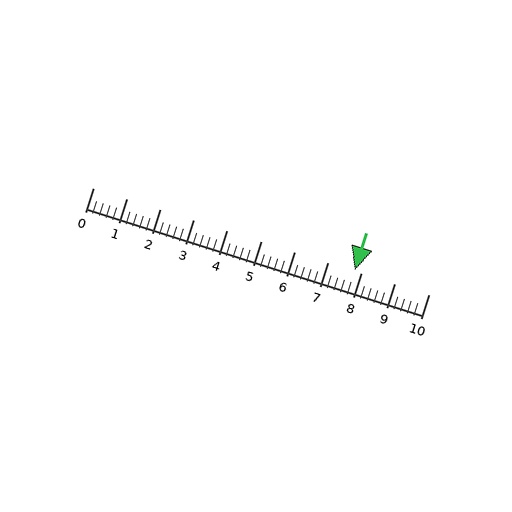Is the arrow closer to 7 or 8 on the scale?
The arrow is closer to 8.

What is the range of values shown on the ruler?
The ruler shows values from 0 to 10.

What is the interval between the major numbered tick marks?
The major tick marks are spaced 1 units apart.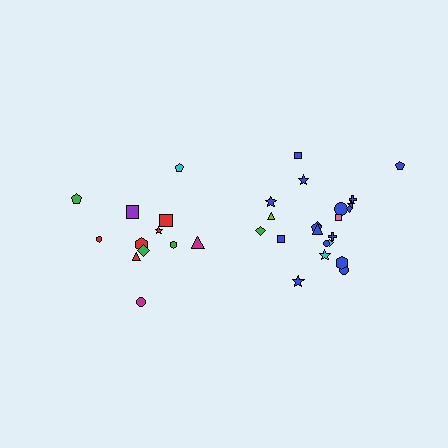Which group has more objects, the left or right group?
The right group.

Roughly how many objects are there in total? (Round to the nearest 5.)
Roughly 35 objects in total.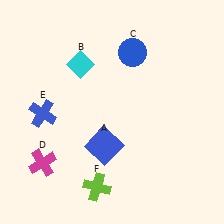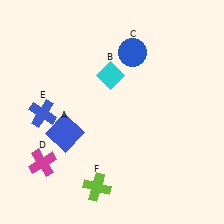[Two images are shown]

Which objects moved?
The objects that moved are: the blue square (A), the cyan diamond (B).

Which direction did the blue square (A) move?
The blue square (A) moved left.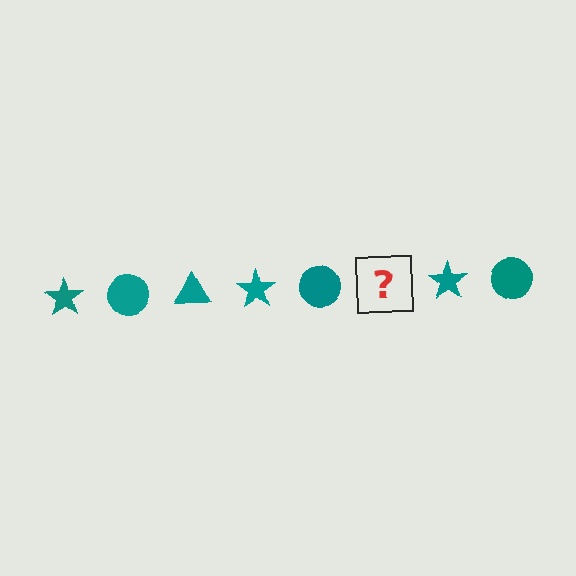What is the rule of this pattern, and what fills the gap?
The rule is that the pattern cycles through star, circle, triangle shapes in teal. The gap should be filled with a teal triangle.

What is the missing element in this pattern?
The missing element is a teal triangle.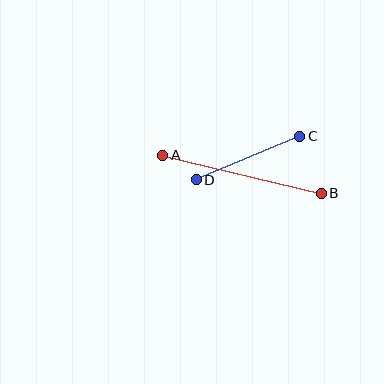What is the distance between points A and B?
The distance is approximately 163 pixels.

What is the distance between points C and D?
The distance is approximately 113 pixels.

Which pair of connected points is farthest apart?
Points A and B are farthest apart.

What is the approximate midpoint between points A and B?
The midpoint is at approximately (242, 174) pixels.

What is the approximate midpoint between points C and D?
The midpoint is at approximately (248, 158) pixels.